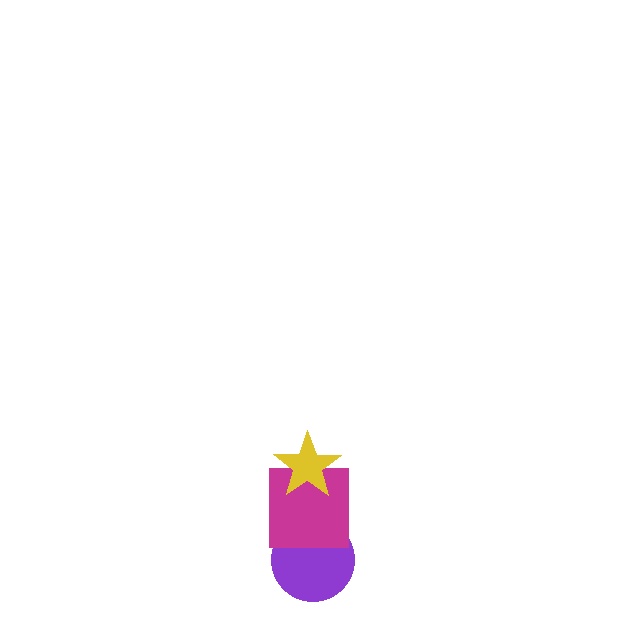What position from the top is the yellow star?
The yellow star is 1st from the top.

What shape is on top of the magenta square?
The yellow star is on top of the magenta square.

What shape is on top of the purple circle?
The magenta square is on top of the purple circle.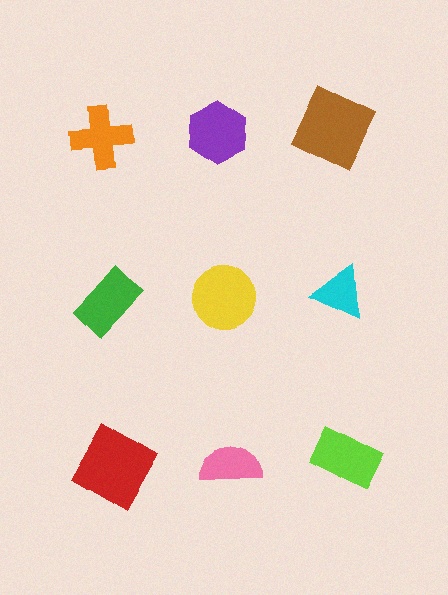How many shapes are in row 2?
3 shapes.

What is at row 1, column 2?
A purple hexagon.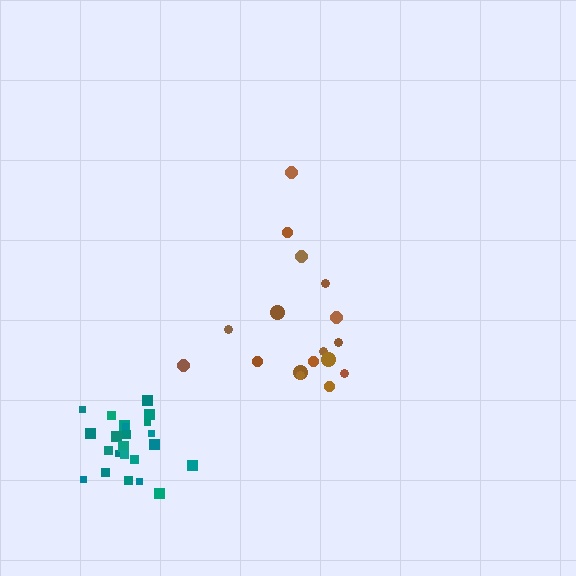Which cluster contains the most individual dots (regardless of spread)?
Teal (23).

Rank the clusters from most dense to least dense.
teal, brown.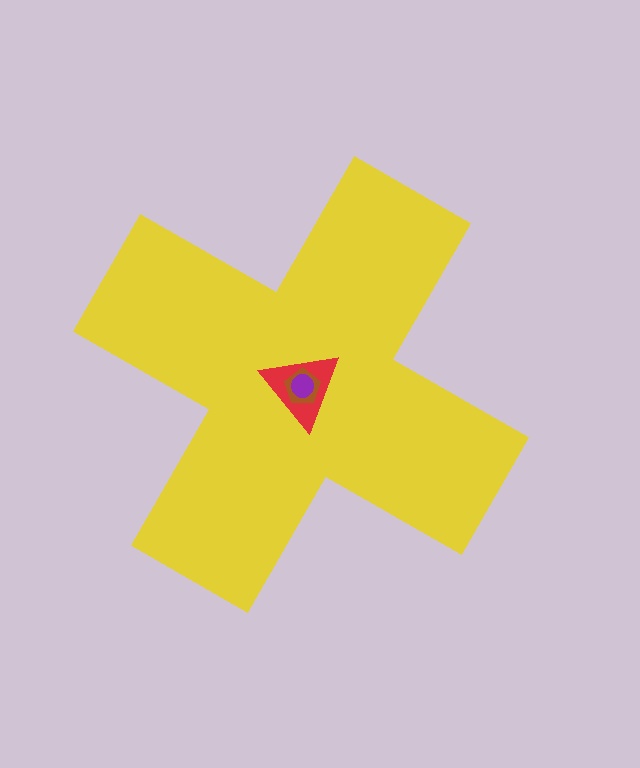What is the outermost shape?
The yellow cross.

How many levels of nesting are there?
4.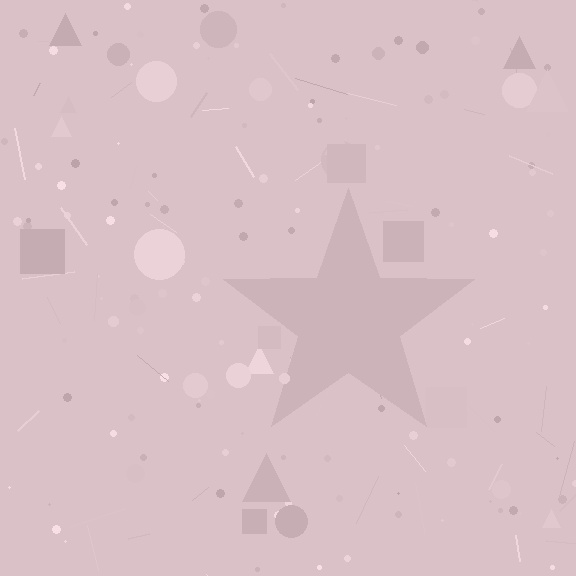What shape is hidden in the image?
A star is hidden in the image.